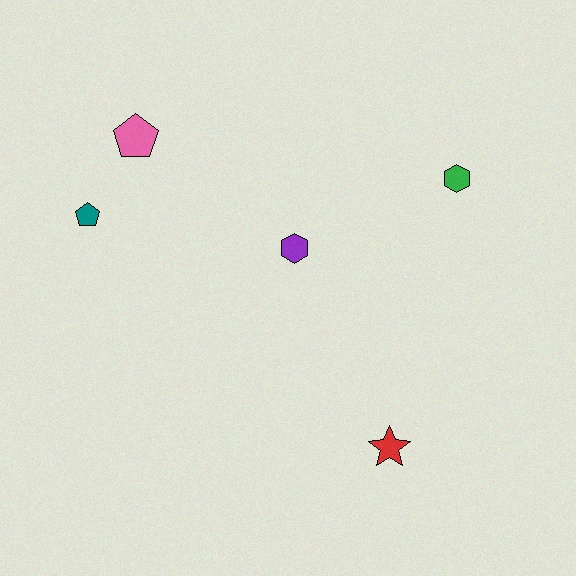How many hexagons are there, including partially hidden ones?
There are 2 hexagons.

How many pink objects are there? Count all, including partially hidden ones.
There is 1 pink object.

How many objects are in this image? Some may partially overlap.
There are 5 objects.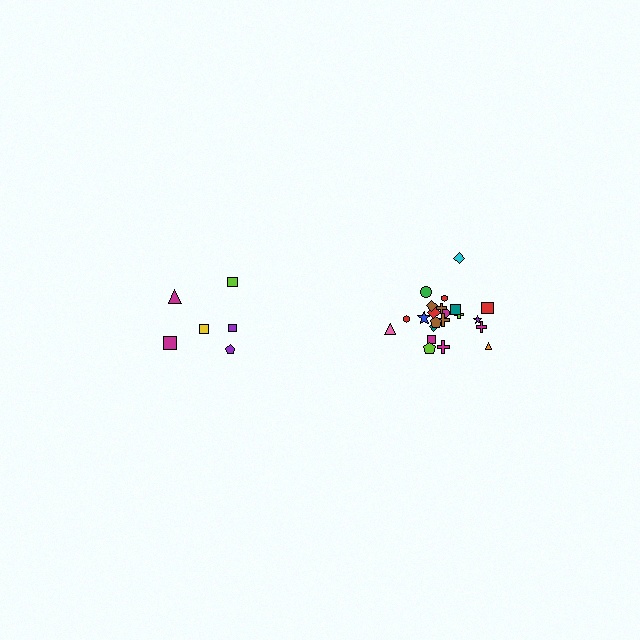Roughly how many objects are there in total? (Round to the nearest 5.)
Roughly 30 objects in total.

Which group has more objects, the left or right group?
The right group.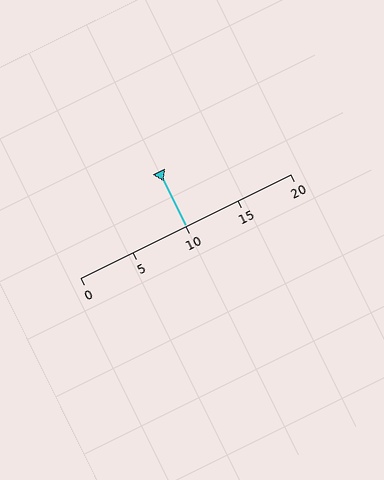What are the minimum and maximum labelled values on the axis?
The axis runs from 0 to 20.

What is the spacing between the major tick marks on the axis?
The major ticks are spaced 5 apart.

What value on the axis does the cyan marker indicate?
The marker indicates approximately 10.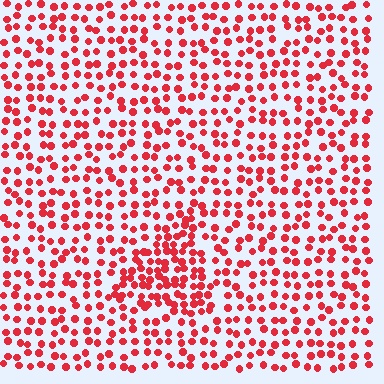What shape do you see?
I see a triangle.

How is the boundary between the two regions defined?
The boundary is defined by a change in element density (approximately 1.9x ratio). All elements are the same color, size, and shape.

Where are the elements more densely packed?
The elements are more densely packed inside the triangle boundary.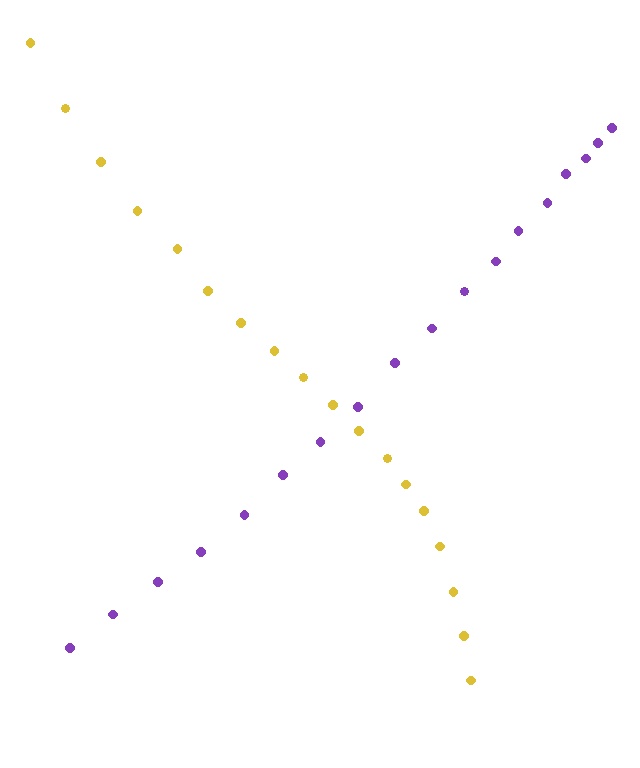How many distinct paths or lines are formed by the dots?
There are 2 distinct paths.